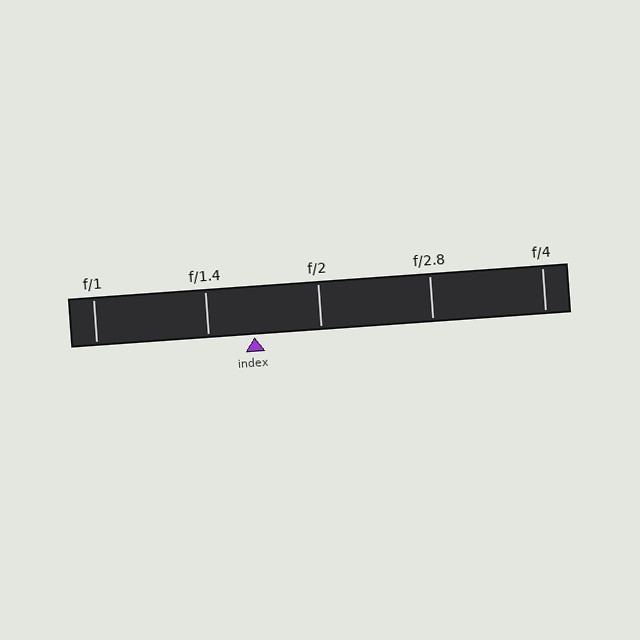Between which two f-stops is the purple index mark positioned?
The index mark is between f/1.4 and f/2.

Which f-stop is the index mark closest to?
The index mark is closest to f/1.4.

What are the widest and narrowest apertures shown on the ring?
The widest aperture shown is f/1 and the narrowest is f/4.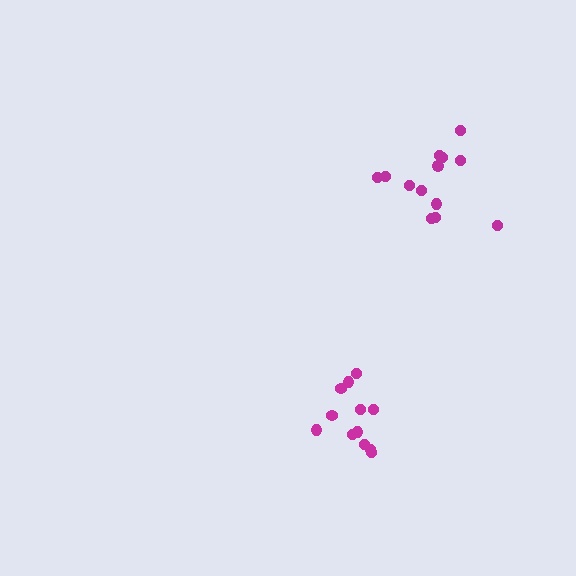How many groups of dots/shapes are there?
There are 2 groups.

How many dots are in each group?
Group 1: 13 dots, Group 2: 12 dots (25 total).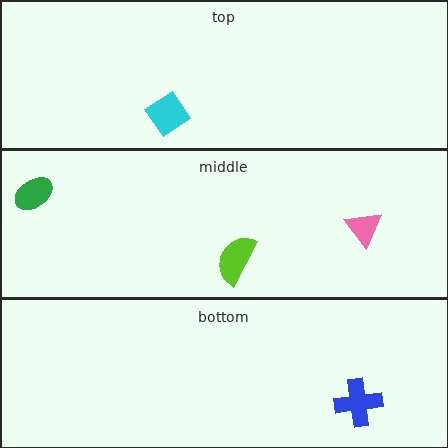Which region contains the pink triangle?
The middle region.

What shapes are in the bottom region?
The blue cross.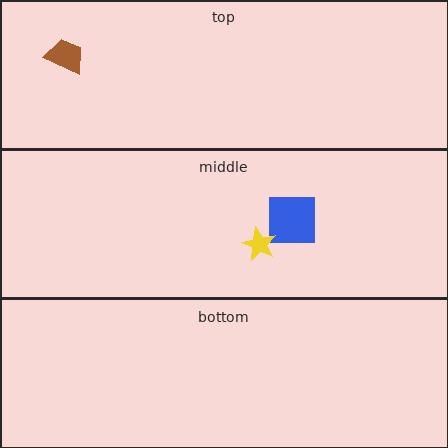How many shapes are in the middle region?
2.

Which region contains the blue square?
The middle region.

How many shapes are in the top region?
1.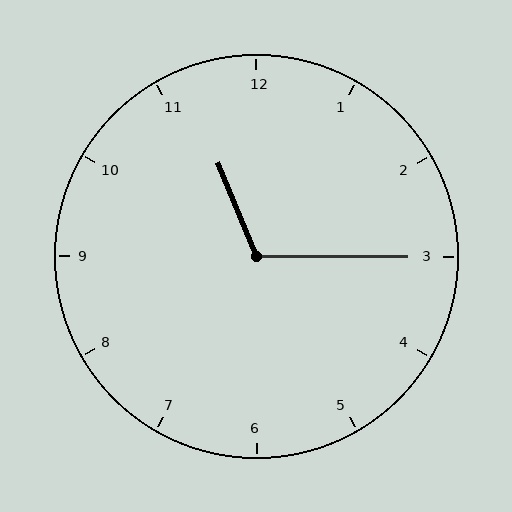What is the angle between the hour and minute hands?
Approximately 112 degrees.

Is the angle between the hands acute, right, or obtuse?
It is obtuse.